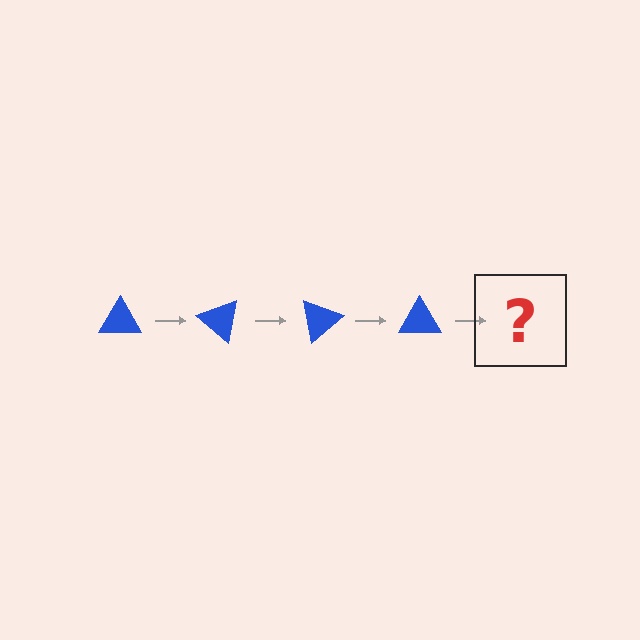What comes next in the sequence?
The next element should be a blue triangle rotated 160 degrees.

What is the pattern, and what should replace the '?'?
The pattern is that the triangle rotates 40 degrees each step. The '?' should be a blue triangle rotated 160 degrees.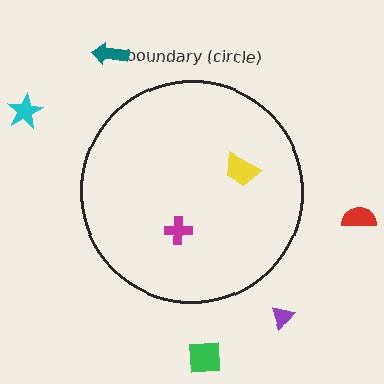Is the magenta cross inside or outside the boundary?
Inside.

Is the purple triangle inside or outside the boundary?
Outside.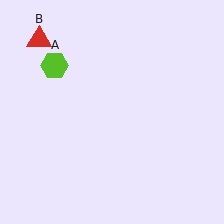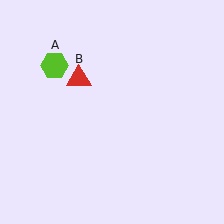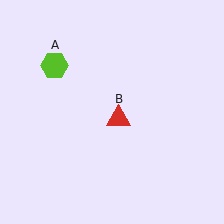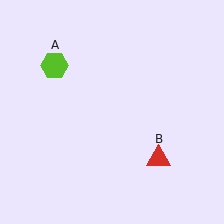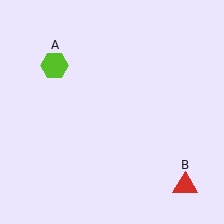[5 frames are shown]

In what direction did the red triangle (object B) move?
The red triangle (object B) moved down and to the right.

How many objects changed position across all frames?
1 object changed position: red triangle (object B).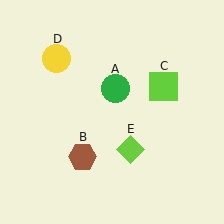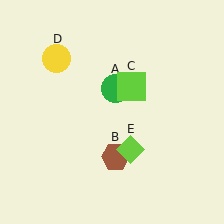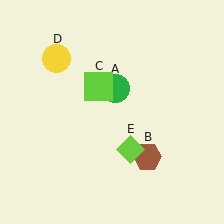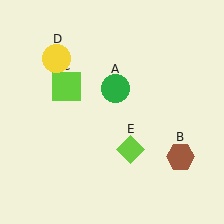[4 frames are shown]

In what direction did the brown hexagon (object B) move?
The brown hexagon (object B) moved right.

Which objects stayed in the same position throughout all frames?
Green circle (object A) and yellow circle (object D) and lime diamond (object E) remained stationary.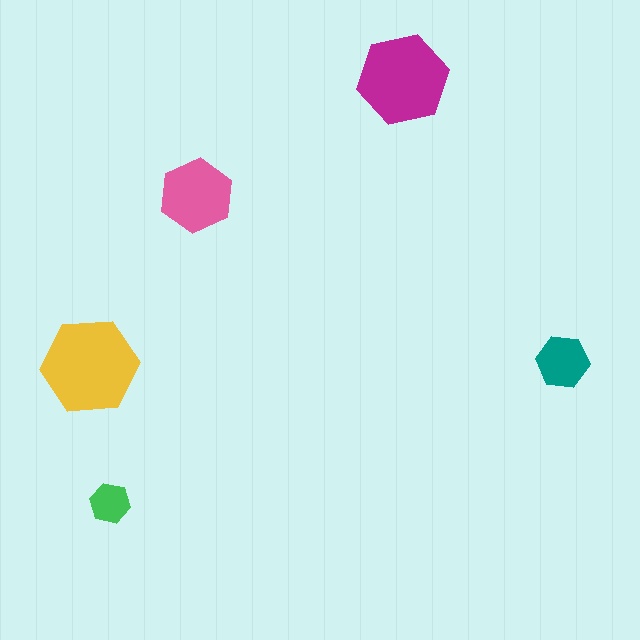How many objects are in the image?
There are 5 objects in the image.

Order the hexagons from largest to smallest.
the yellow one, the magenta one, the pink one, the teal one, the green one.